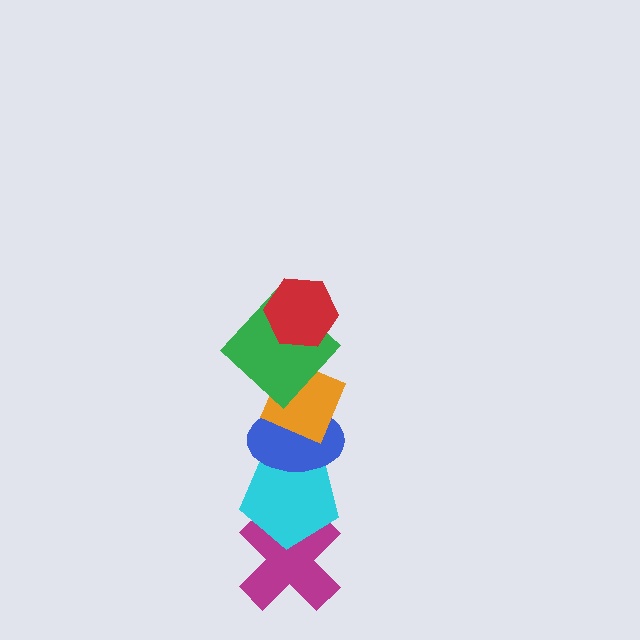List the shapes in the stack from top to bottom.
From top to bottom: the red hexagon, the green diamond, the orange diamond, the blue ellipse, the cyan pentagon, the magenta cross.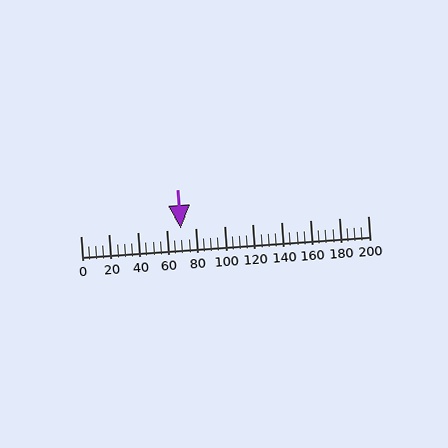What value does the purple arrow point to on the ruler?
The purple arrow points to approximately 70.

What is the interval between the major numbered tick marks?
The major tick marks are spaced 20 units apart.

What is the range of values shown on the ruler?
The ruler shows values from 0 to 200.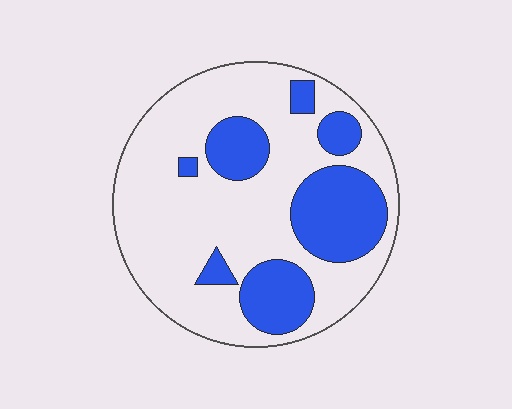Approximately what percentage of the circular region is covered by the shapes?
Approximately 30%.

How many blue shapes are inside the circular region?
7.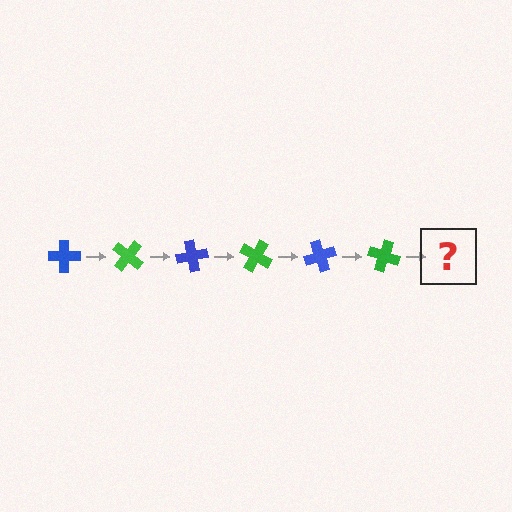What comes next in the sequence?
The next element should be a blue cross, rotated 240 degrees from the start.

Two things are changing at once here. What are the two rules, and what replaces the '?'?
The two rules are that it rotates 40 degrees each step and the color cycles through blue and green. The '?' should be a blue cross, rotated 240 degrees from the start.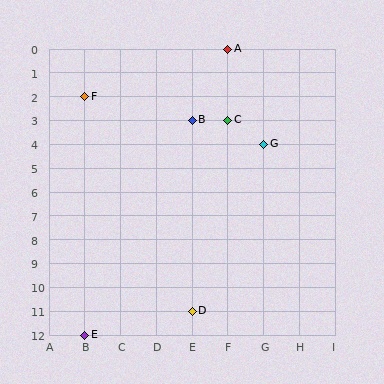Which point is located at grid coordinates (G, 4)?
Point G is at (G, 4).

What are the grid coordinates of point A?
Point A is at grid coordinates (F, 0).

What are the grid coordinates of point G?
Point G is at grid coordinates (G, 4).